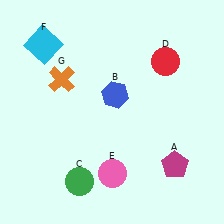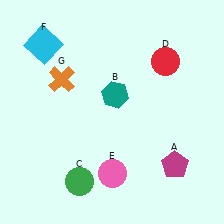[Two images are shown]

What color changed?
The hexagon (B) changed from blue in Image 1 to teal in Image 2.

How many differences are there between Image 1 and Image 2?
There is 1 difference between the two images.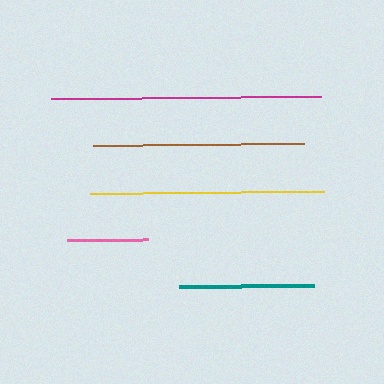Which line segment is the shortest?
The pink line is the shortest at approximately 81 pixels.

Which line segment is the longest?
The magenta line is the longest at approximately 270 pixels.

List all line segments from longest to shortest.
From longest to shortest: magenta, yellow, brown, teal, pink.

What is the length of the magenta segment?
The magenta segment is approximately 270 pixels long.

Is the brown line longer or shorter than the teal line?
The brown line is longer than the teal line.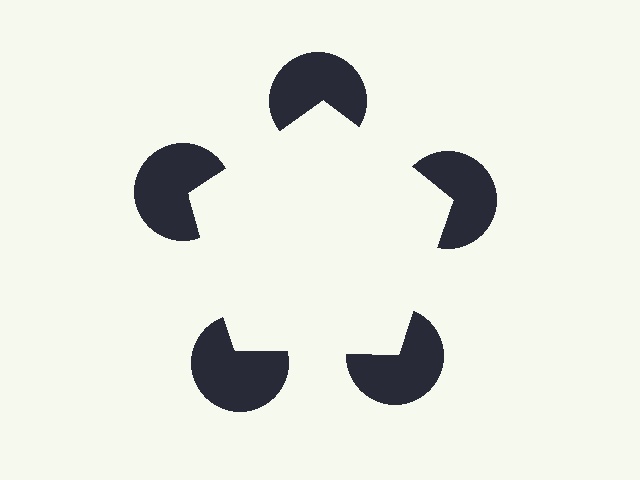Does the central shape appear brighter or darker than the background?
It typically appears slightly brighter than the background, even though no actual brightness change is drawn.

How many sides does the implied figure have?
5 sides.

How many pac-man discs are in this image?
There are 5 — one at each vertex of the illusory pentagon.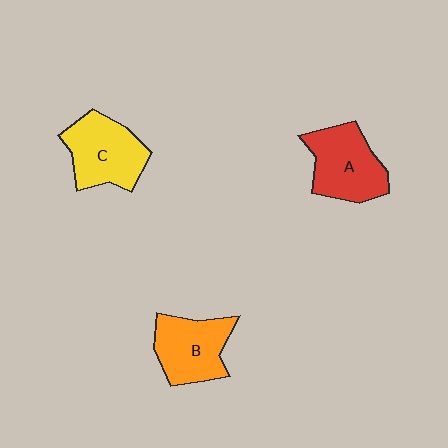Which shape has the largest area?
Shape C (yellow).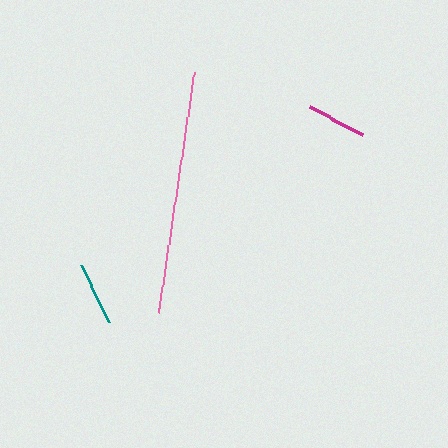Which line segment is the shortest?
The magenta line is the shortest at approximately 60 pixels.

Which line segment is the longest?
The pink line is the longest at approximately 243 pixels.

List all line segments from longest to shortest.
From longest to shortest: pink, teal, magenta.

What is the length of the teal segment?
The teal segment is approximately 64 pixels long.